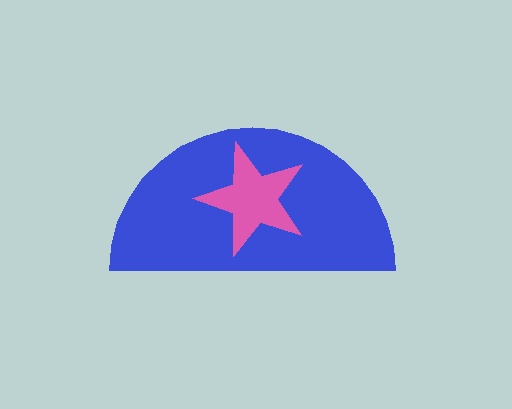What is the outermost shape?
The blue semicircle.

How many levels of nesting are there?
2.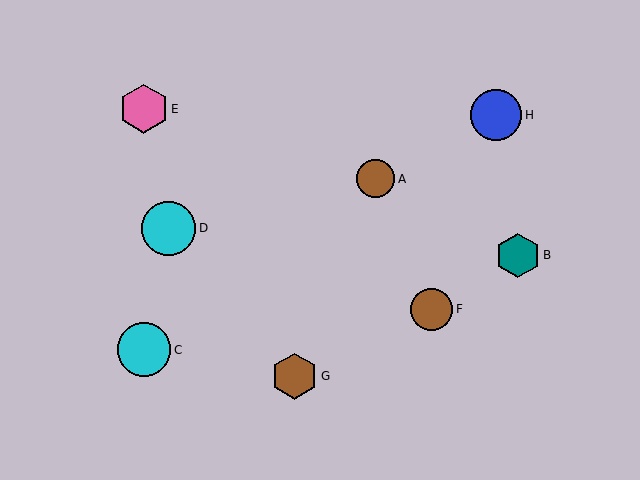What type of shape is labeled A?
Shape A is a brown circle.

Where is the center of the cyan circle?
The center of the cyan circle is at (169, 228).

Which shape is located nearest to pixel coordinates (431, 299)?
The brown circle (labeled F) at (432, 309) is nearest to that location.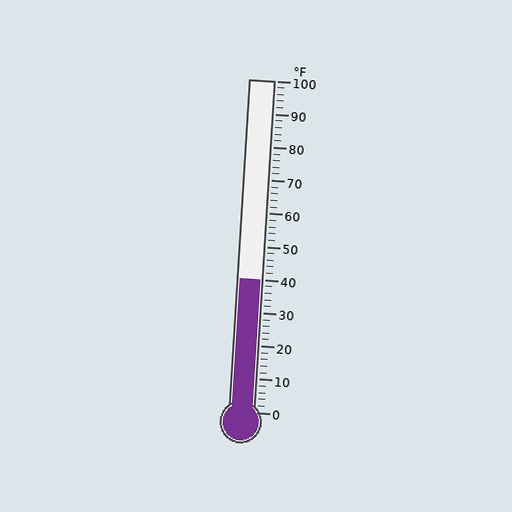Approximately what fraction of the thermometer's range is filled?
The thermometer is filled to approximately 40% of its range.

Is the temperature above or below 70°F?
The temperature is below 70°F.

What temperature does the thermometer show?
The thermometer shows approximately 40°F.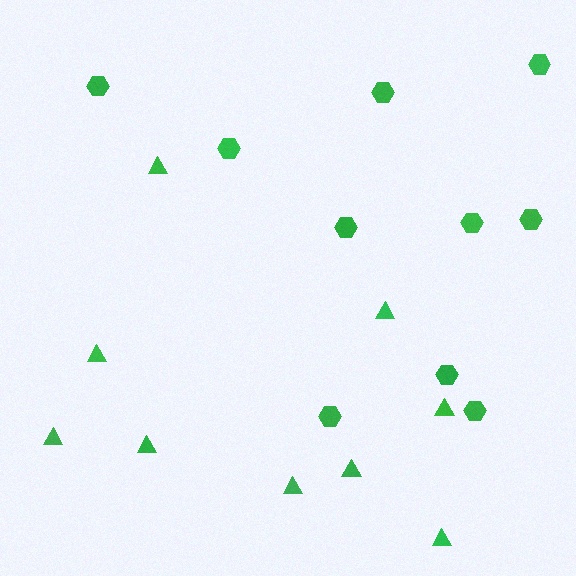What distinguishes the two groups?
There are 2 groups: one group of triangles (9) and one group of hexagons (10).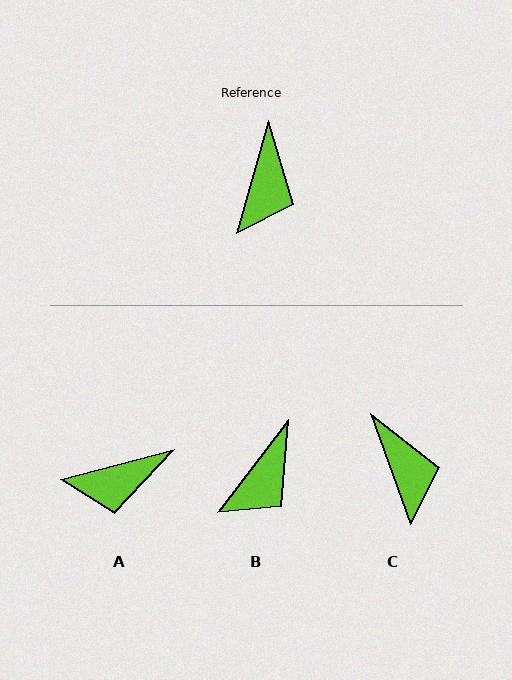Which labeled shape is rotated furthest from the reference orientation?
A, about 60 degrees away.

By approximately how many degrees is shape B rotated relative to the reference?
Approximately 21 degrees clockwise.